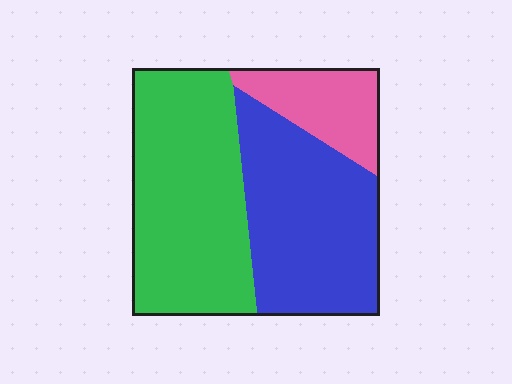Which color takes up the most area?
Green, at roughly 45%.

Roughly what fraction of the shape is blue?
Blue covers about 40% of the shape.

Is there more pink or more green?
Green.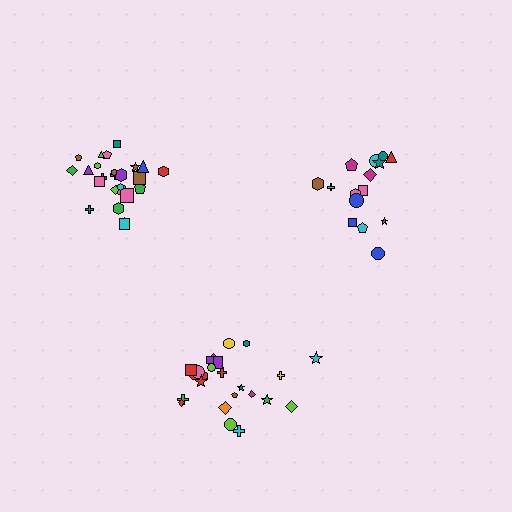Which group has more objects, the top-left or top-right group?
The top-left group.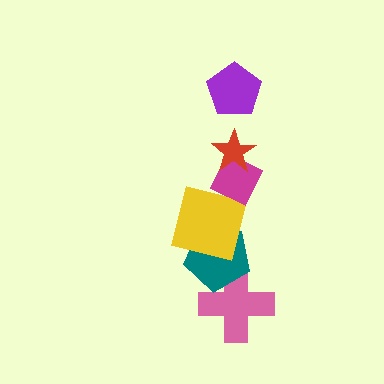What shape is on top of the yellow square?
The magenta diamond is on top of the yellow square.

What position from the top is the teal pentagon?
The teal pentagon is 5th from the top.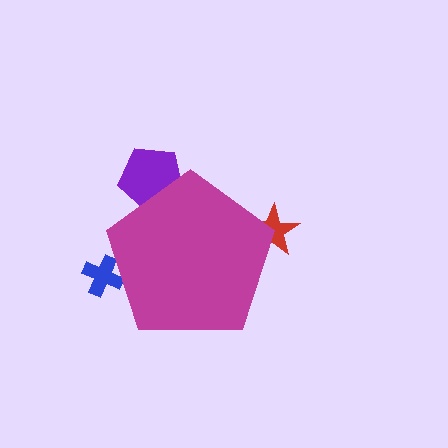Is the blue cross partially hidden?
Yes, the blue cross is partially hidden behind the magenta pentagon.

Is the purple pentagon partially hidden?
Yes, the purple pentagon is partially hidden behind the magenta pentagon.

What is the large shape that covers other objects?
A magenta pentagon.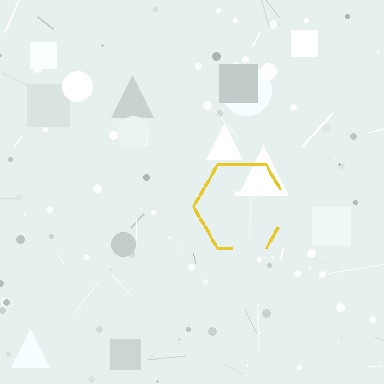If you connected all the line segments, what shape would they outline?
They would outline a hexagon.